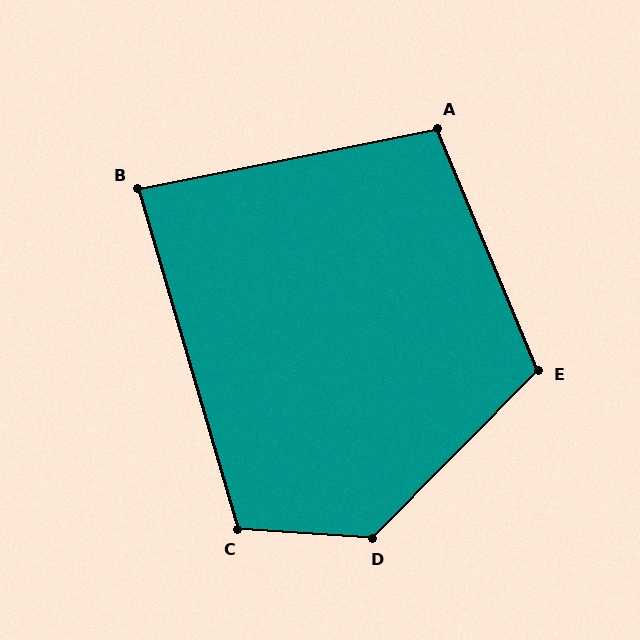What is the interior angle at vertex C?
Approximately 110 degrees (obtuse).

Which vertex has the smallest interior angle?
B, at approximately 85 degrees.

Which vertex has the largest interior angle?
D, at approximately 131 degrees.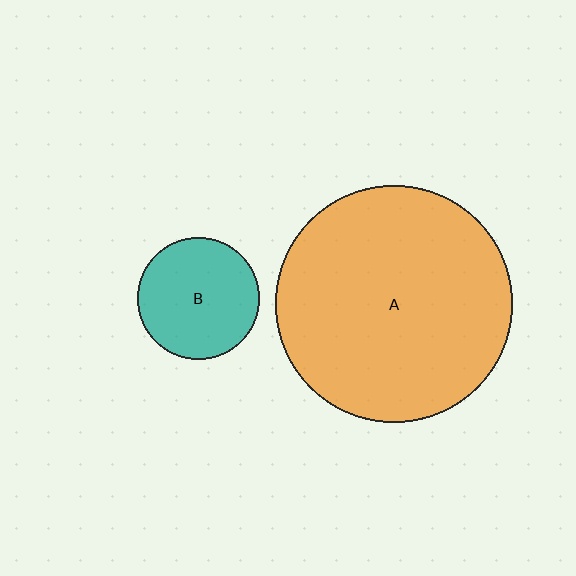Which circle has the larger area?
Circle A (orange).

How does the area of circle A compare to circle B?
Approximately 3.8 times.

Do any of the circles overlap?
No, none of the circles overlap.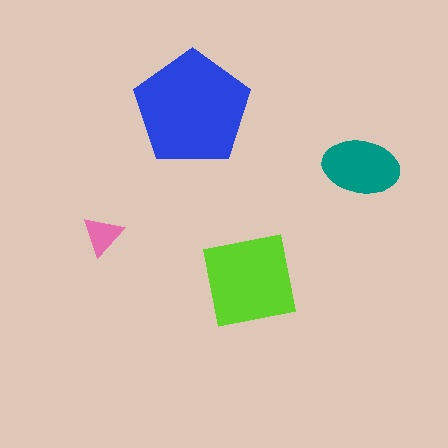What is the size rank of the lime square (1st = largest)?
2nd.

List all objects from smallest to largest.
The pink triangle, the teal ellipse, the lime square, the blue pentagon.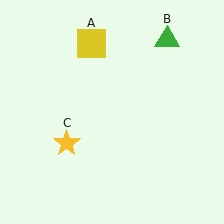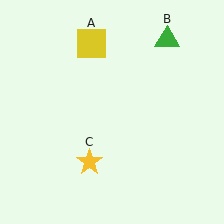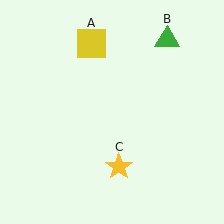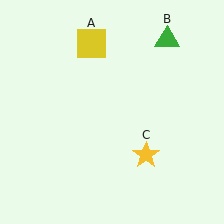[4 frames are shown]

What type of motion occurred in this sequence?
The yellow star (object C) rotated counterclockwise around the center of the scene.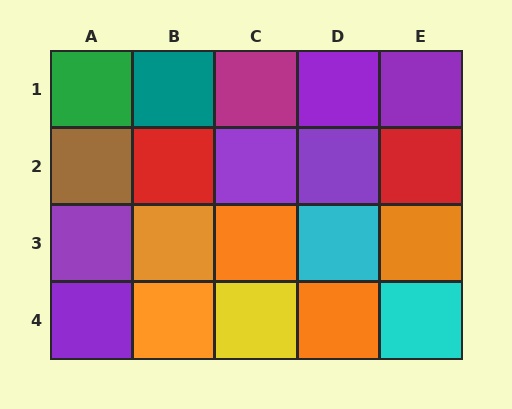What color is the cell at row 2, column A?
Brown.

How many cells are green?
1 cell is green.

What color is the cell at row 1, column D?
Purple.